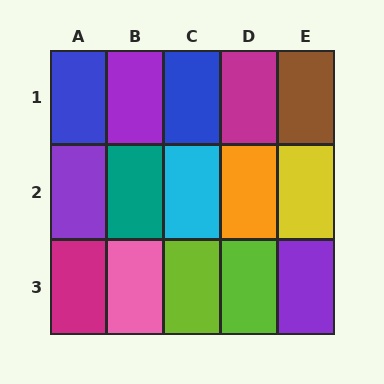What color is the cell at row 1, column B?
Purple.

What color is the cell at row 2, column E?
Yellow.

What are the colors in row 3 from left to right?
Magenta, pink, lime, lime, purple.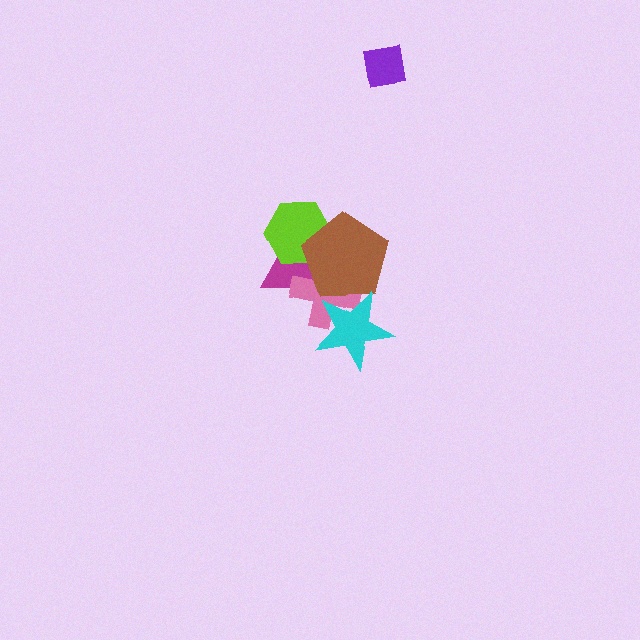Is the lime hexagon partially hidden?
Yes, it is partially covered by another shape.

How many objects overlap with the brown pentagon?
4 objects overlap with the brown pentagon.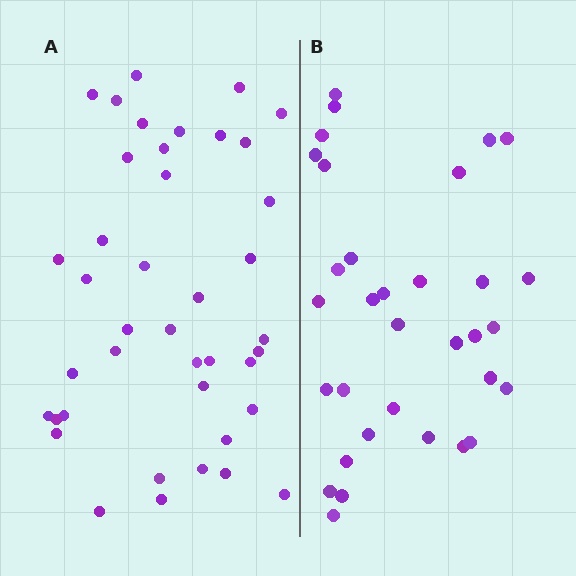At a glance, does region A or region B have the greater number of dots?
Region A (the left region) has more dots.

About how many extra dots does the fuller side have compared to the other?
Region A has roughly 8 or so more dots than region B.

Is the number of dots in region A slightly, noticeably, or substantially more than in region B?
Region A has only slightly more — the two regions are fairly close. The ratio is roughly 1.2 to 1.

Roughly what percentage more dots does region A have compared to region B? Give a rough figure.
About 25% more.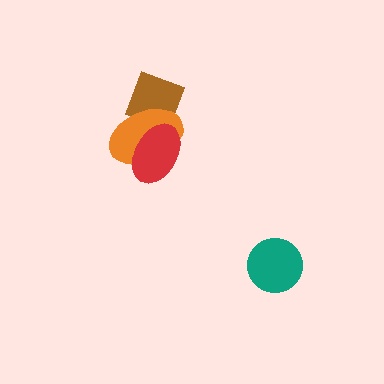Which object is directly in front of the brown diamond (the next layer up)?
The orange ellipse is directly in front of the brown diamond.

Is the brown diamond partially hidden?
Yes, it is partially covered by another shape.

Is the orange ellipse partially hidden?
Yes, it is partially covered by another shape.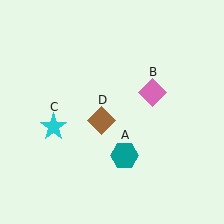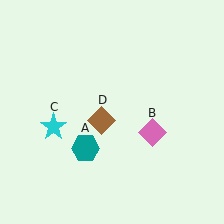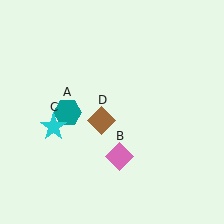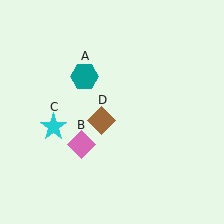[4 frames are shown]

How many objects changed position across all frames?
2 objects changed position: teal hexagon (object A), pink diamond (object B).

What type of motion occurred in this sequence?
The teal hexagon (object A), pink diamond (object B) rotated clockwise around the center of the scene.